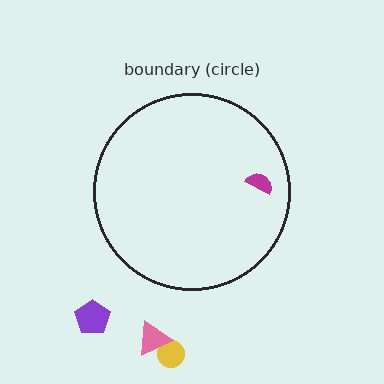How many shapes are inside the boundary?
1 inside, 3 outside.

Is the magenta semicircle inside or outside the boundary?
Inside.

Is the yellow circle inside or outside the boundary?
Outside.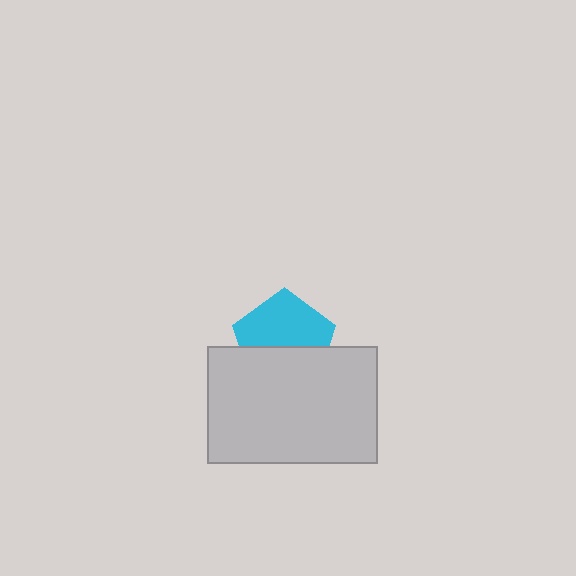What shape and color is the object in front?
The object in front is a light gray rectangle.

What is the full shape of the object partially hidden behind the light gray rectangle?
The partially hidden object is a cyan pentagon.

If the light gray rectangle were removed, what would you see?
You would see the complete cyan pentagon.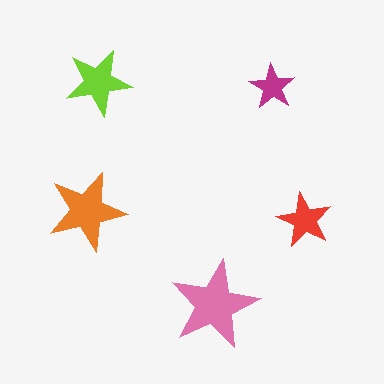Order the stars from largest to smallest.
the pink one, the orange one, the lime one, the red one, the magenta one.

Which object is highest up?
The lime star is topmost.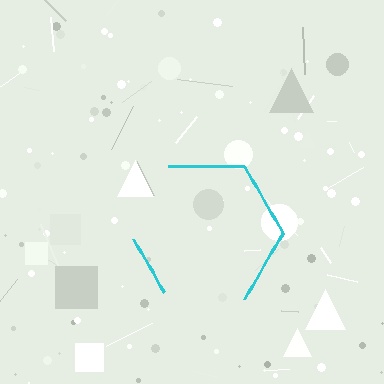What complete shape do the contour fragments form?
The contour fragments form a hexagon.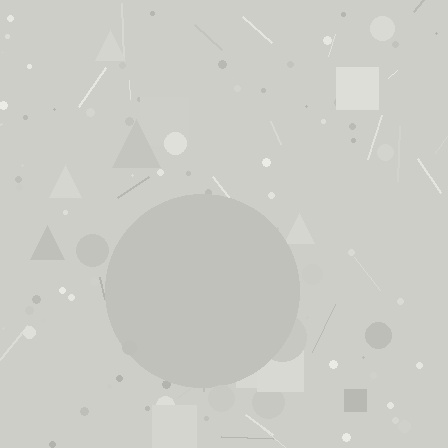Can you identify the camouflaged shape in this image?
The camouflaged shape is a circle.